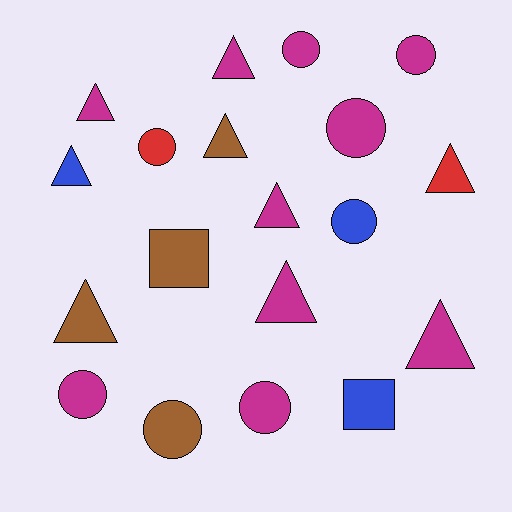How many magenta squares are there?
There are no magenta squares.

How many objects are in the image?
There are 19 objects.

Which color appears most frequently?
Magenta, with 10 objects.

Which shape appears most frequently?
Triangle, with 9 objects.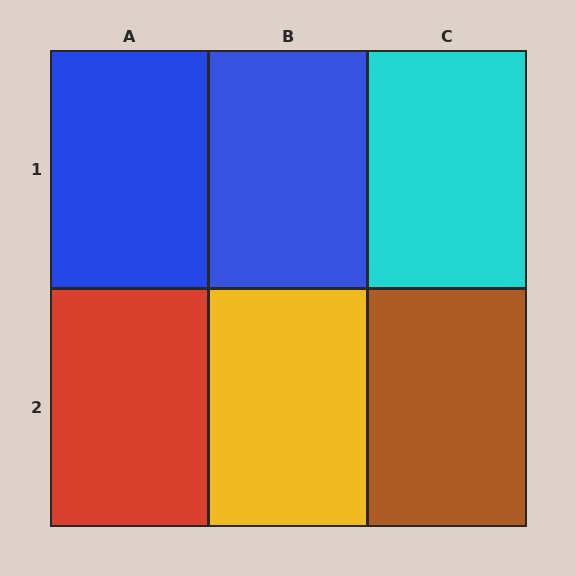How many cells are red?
1 cell is red.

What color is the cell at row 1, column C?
Cyan.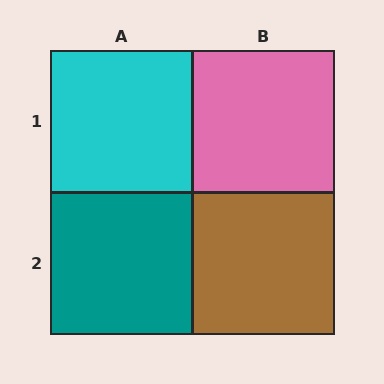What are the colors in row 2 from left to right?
Teal, brown.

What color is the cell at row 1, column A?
Cyan.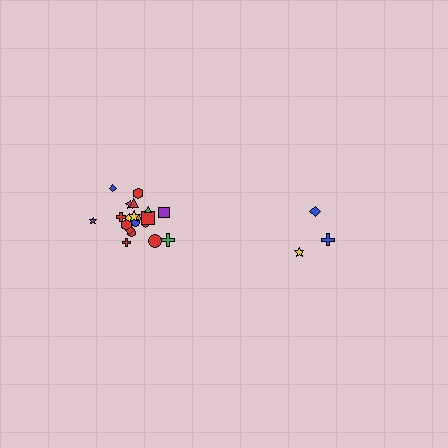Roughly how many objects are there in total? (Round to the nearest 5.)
Roughly 25 objects in total.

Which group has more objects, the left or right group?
The left group.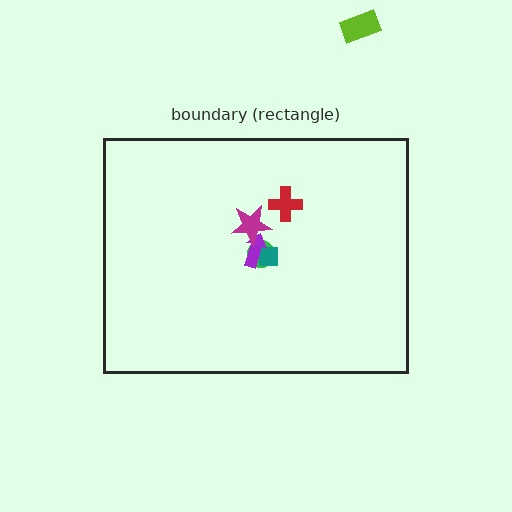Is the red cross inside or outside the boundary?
Inside.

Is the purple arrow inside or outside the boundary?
Inside.